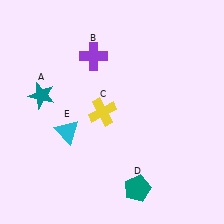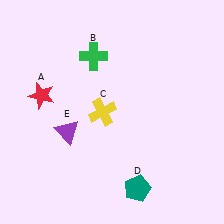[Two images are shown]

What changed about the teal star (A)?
In Image 1, A is teal. In Image 2, it changed to red.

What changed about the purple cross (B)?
In Image 1, B is purple. In Image 2, it changed to green.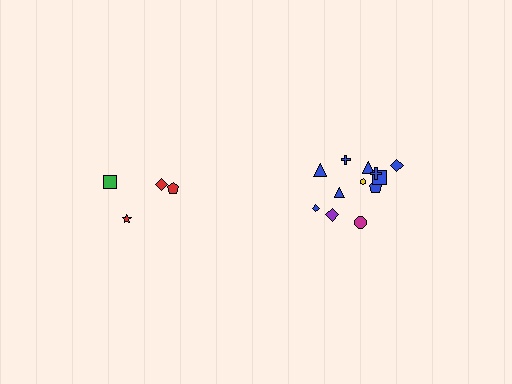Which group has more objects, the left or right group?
The right group.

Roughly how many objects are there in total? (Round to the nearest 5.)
Roughly 15 objects in total.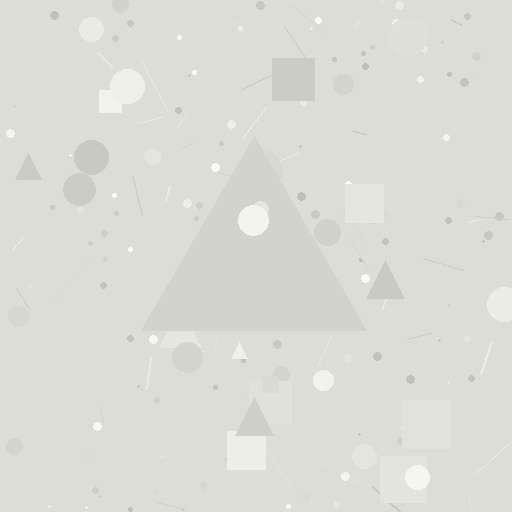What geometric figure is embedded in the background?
A triangle is embedded in the background.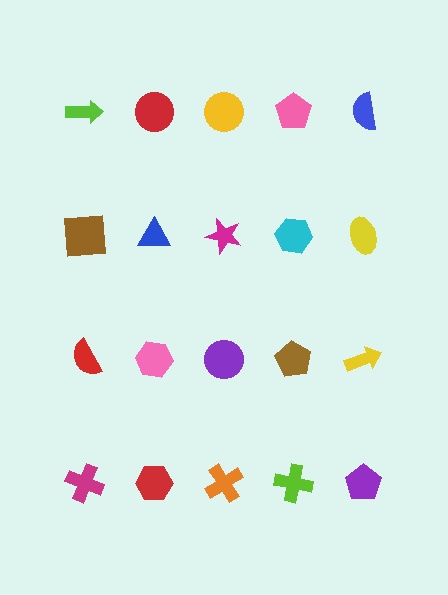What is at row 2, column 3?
A magenta star.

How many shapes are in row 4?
5 shapes.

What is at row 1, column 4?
A pink pentagon.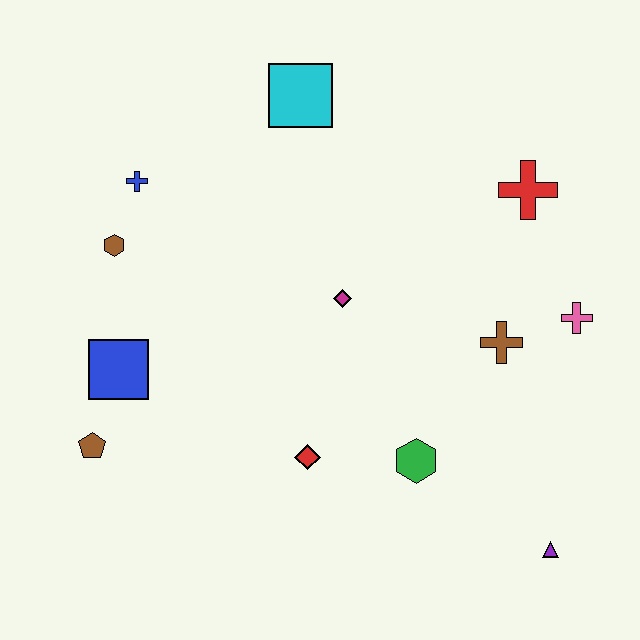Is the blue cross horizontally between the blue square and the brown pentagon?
No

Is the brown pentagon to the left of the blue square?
Yes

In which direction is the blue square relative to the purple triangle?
The blue square is to the left of the purple triangle.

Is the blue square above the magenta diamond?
No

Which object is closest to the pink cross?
The brown cross is closest to the pink cross.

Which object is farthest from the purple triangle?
The blue cross is farthest from the purple triangle.